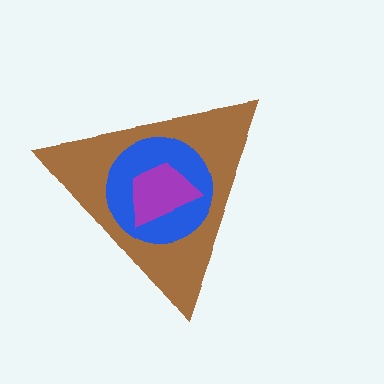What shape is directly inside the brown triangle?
The blue circle.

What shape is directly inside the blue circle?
The purple trapezoid.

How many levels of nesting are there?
3.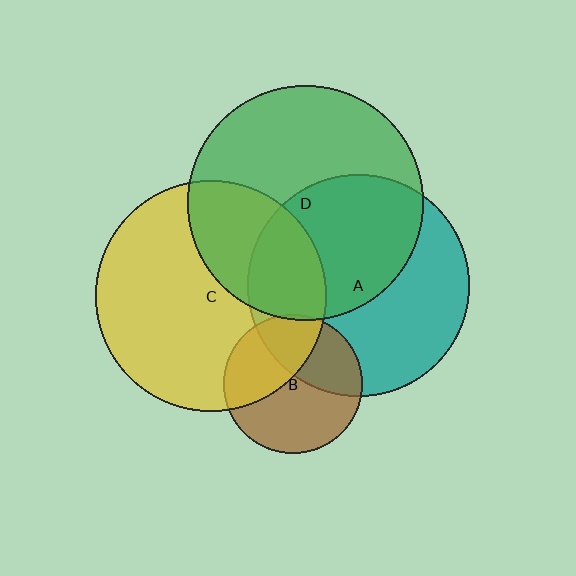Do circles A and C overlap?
Yes.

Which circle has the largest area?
Circle D (green).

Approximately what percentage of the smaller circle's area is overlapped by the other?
Approximately 25%.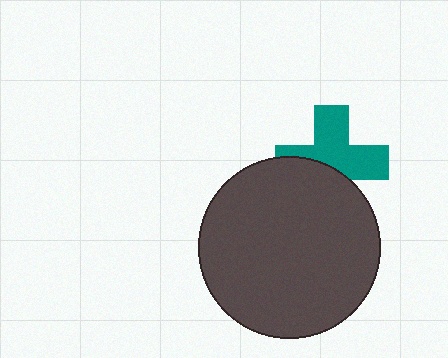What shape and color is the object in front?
The object in front is a dark gray circle.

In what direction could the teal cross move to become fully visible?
The teal cross could move up. That would shift it out from behind the dark gray circle entirely.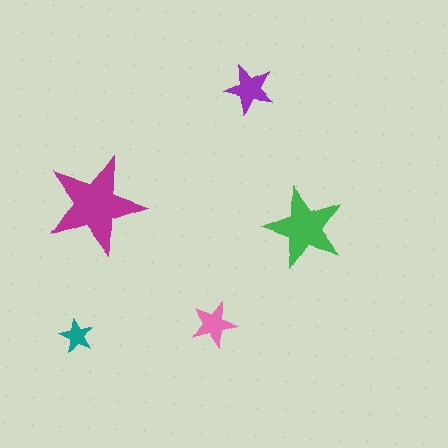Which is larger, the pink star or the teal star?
The pink one.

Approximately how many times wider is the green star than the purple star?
About 1.5 times wider.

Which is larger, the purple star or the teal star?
The purple one.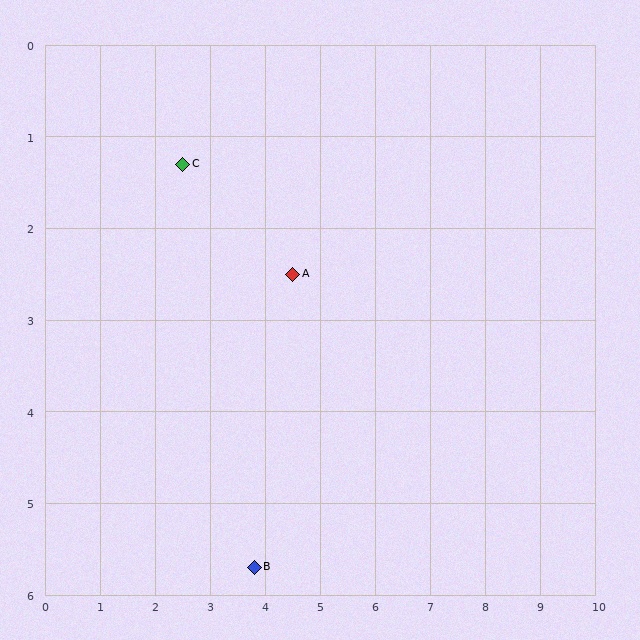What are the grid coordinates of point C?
Point C is at approximately (2.5, 1.3).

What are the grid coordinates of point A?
Point A is at approximately (4.5, 2.5).